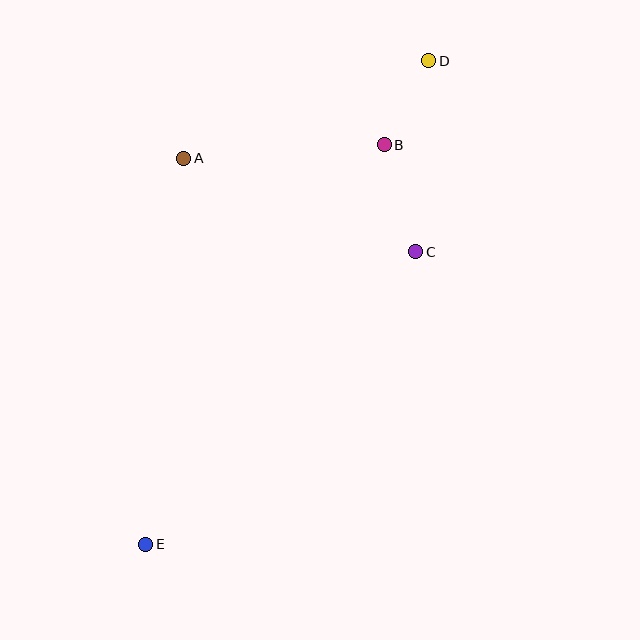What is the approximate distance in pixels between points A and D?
The distance between A and D is approximately 264 pixels.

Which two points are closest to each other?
Points B and D are closest to each other.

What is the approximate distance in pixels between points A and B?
The distance between A and B is approximately 201 pixels.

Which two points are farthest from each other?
Points D and E are farthest from each other.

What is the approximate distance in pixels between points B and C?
The distance between B and C is approximately 112 pixels.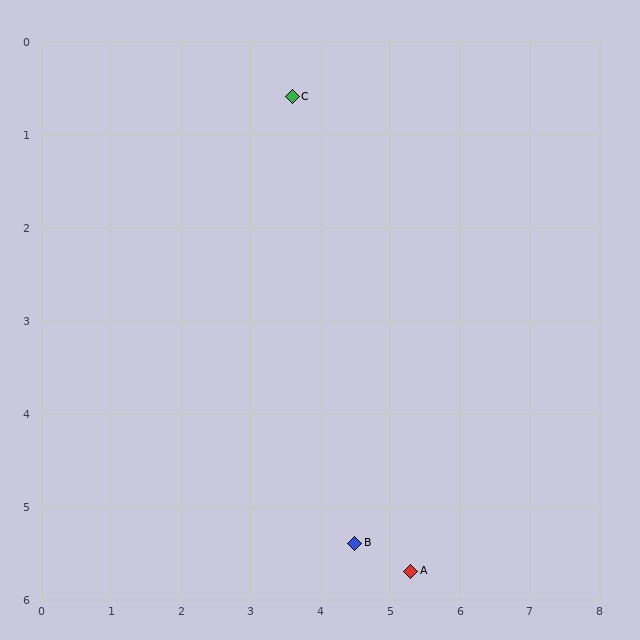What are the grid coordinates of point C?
Point C is at approximately (3.6, 0.6).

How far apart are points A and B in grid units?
Points A and B are about 0.9 grid units apart.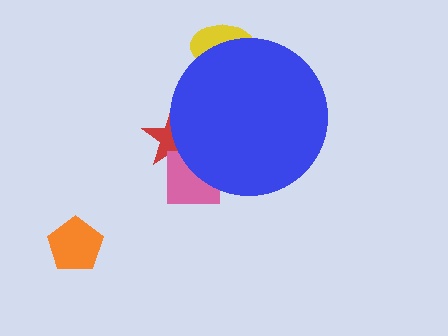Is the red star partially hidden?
Yes, the red star is partially hidden behind the blue circle.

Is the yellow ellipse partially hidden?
Yes, the yellow ellipse is partially hidden behind the blue circle.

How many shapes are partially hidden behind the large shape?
3 shapes are partially hidden.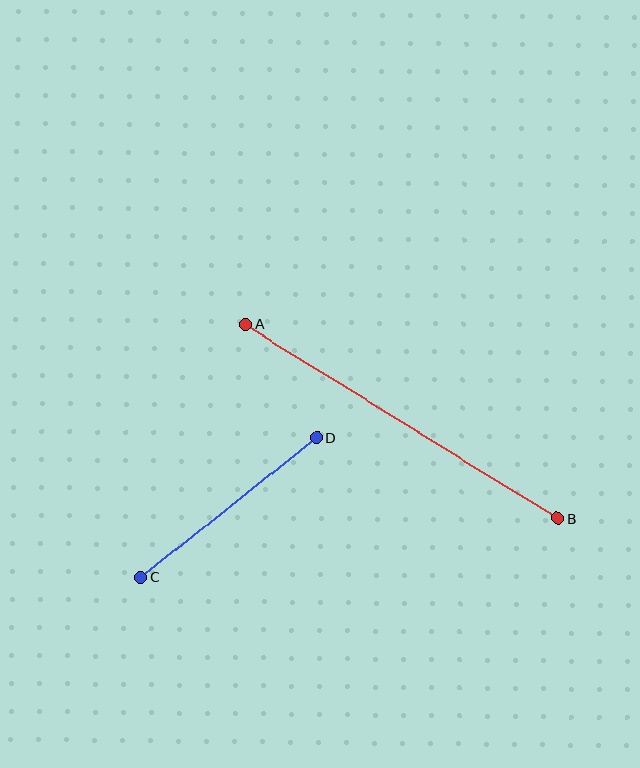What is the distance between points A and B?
The distance is approximately 367 pixels.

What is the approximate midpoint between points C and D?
The midpoint is at approximately (229, 508) pixels.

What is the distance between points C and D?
The distance is approximately 224 pixels.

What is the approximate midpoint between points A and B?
The midpoint is at approximately (401, 421) pixels.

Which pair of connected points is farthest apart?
Points A and B are farthest apart.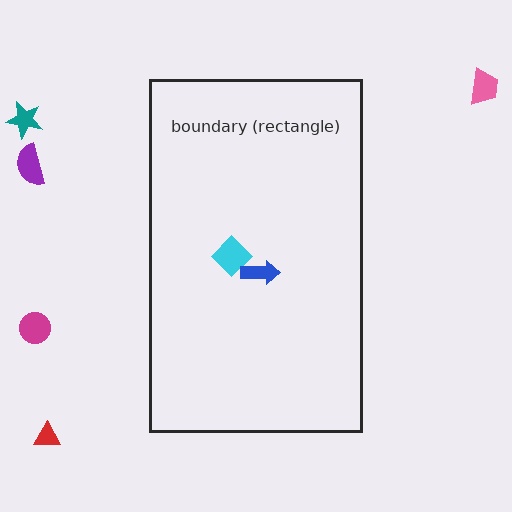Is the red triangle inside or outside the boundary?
Outside.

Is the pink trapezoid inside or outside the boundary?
Outside.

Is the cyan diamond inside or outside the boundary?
Inside.